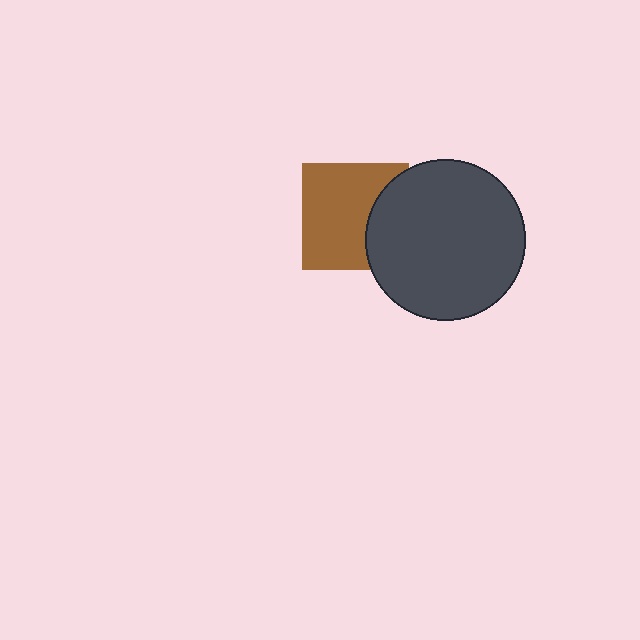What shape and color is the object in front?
The object in front is a dark gray circle.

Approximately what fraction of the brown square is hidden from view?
Roughly 31% of the brown square is hidden behind the dark gray circle.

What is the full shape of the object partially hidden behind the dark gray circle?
The partially hidden object is a brown square.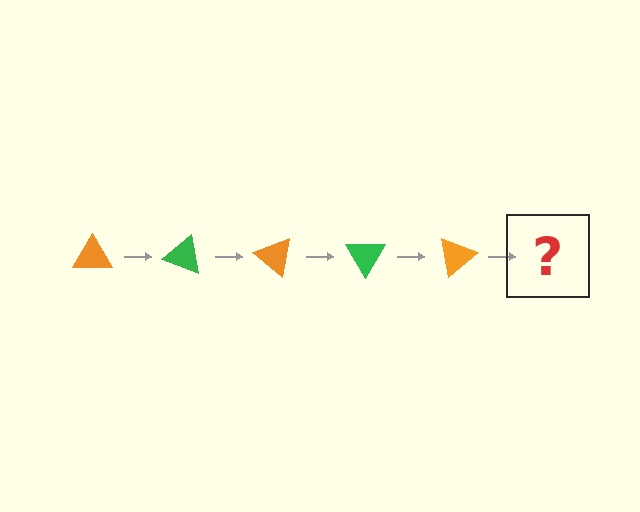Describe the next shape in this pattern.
It should be a green triangle, rotated 100 degrees from the start.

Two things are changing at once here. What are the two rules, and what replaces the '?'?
The two rules are that it rotates 20 degrees each step and the color cycles through orange and green. The '?' should be a green triangle, rotated 100 degrees from the start.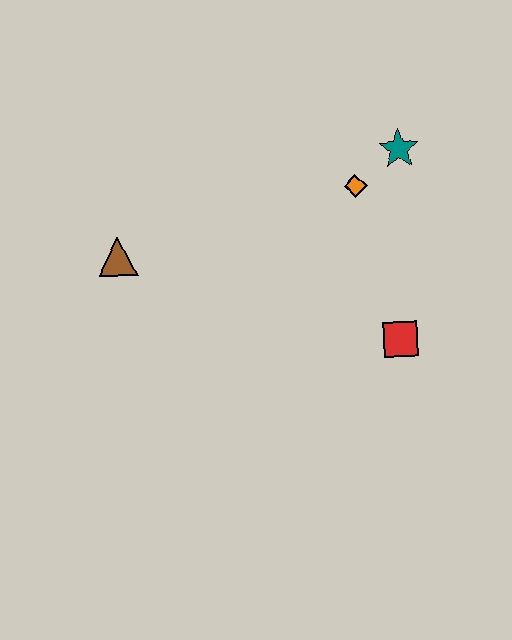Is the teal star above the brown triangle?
Yes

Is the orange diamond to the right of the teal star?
No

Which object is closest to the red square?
The orange diamond is closest to the red square.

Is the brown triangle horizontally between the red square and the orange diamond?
No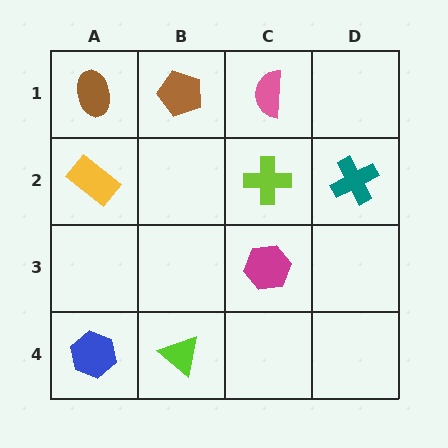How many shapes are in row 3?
1 shape.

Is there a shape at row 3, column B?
No, that cell is empty.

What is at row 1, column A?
A brown ellipse.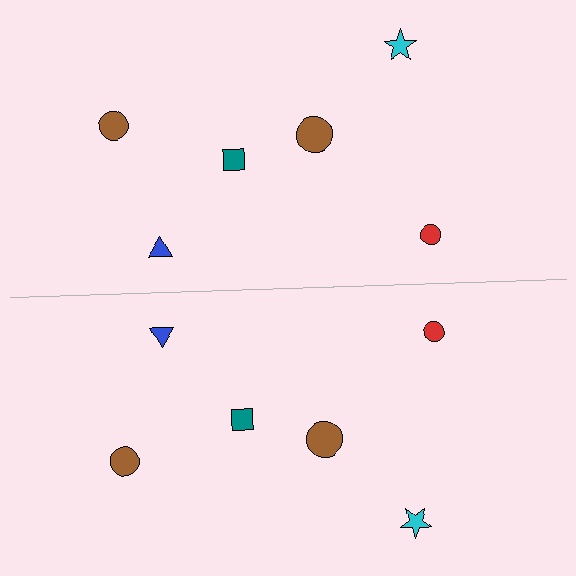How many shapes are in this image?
There are 12 shapes in this image.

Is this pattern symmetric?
Yes, this pattern has bilateral (reflection) symmetry.